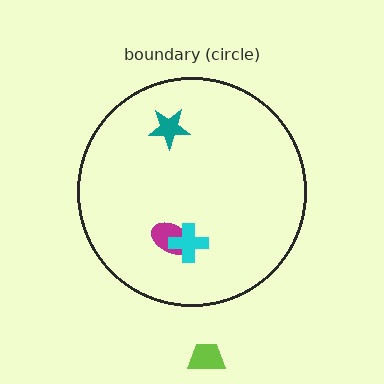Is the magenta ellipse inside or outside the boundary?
Inside.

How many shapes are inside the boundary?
3 inside, 1 outside.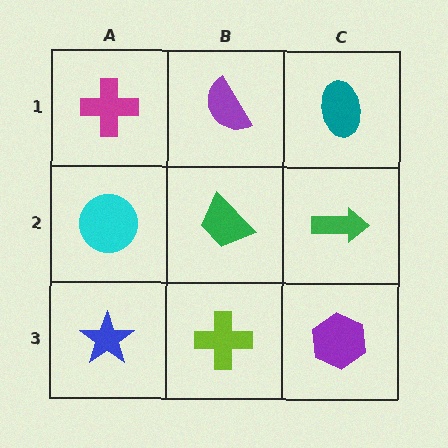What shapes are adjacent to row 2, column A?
A magenta cross (row 1, column A), a blue star (row 3, column A), a green trapezoid (row 2, column B).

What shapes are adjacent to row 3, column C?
A green arrow (row 2, column C), a lime cross (row 3, column B).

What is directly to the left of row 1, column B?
A magenta cross.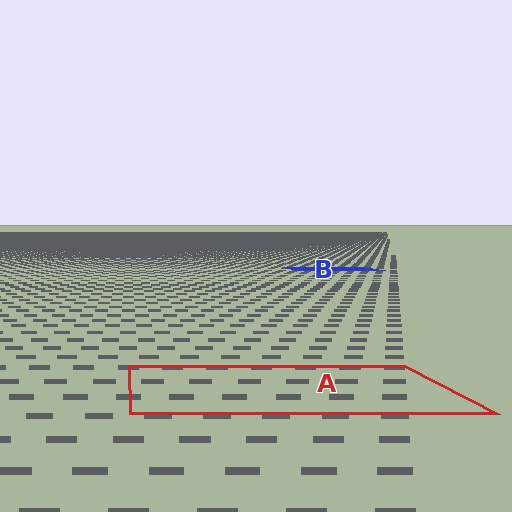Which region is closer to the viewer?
Region A is closer. The texture elements there are larger and more spread out.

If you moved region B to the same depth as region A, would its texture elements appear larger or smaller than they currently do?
They would appear larger. At a closer depth, the same texture elements are projected at a bigger on-screen size.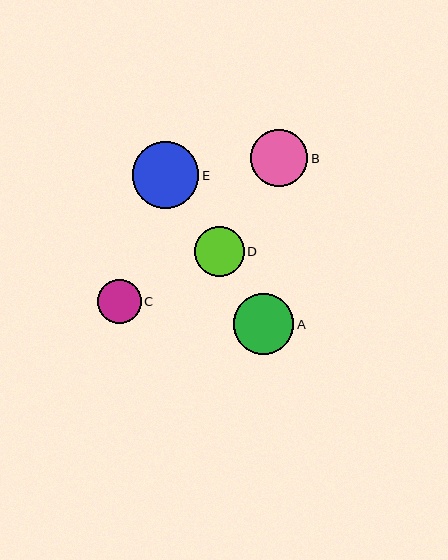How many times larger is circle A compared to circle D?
Circle A is approximately 1.2 times the size of circle D.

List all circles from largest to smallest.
From largest to smallest: E, A, B, D, C.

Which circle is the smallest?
Circle C is the smallest with a size of approximately 44 pixels.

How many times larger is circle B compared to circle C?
Circle B is approximately 1.3 times the size of circle C.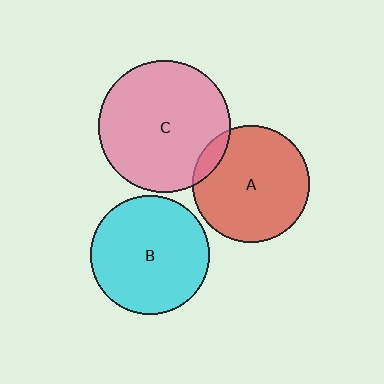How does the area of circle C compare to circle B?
Approximately 1.2 times.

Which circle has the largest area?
Circle C (pink).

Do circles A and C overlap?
Yes.